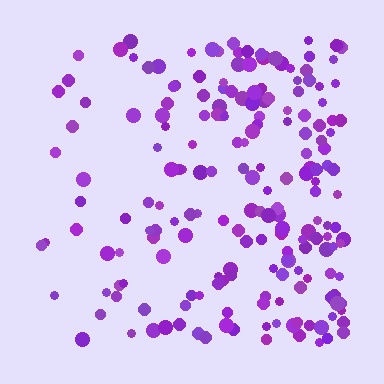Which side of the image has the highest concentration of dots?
The right.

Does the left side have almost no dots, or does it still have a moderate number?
Still a moderate number, just noticeably fewer than the right.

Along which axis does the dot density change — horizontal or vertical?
Horizontal.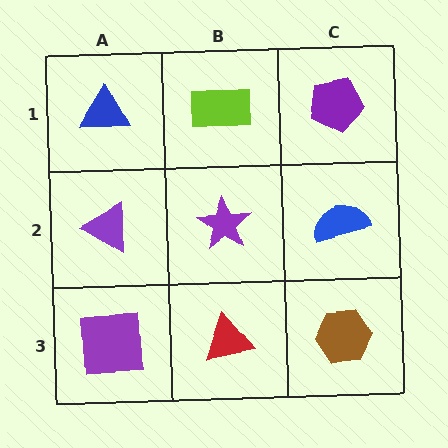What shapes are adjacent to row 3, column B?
A purple star (row 2, column B), a purple square (row 3, column A), a brown hexagon (row 3, column C).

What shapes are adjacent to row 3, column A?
A purple triangle (row 2, column A), a red triangle (row 3, column B).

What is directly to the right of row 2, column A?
A purple star.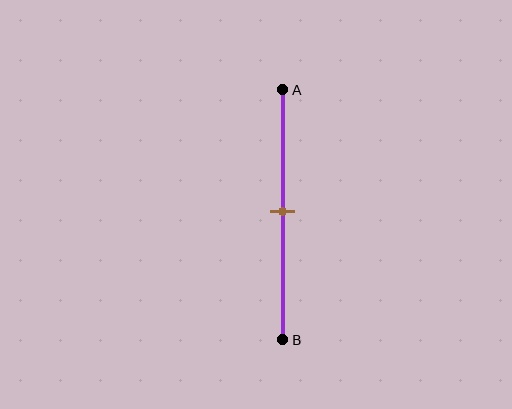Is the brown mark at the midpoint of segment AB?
Yes, the mark is approximately at the midpoint.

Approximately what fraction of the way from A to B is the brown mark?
The brown mark is approximately 50% of the way from A to B.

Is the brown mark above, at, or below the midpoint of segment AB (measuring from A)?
The brown mark is approximately at the midpoint of segment AB.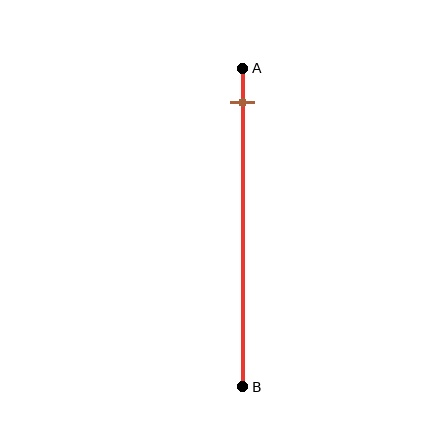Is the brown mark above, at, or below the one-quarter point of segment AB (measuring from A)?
The brown mark is above the one-quarter point of segment AB.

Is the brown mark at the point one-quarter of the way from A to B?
No, the mark is at about 10% from A, not at the 25% one-quarter point.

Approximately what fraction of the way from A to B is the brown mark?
The brown mark is approximately 10% of the way from A to B.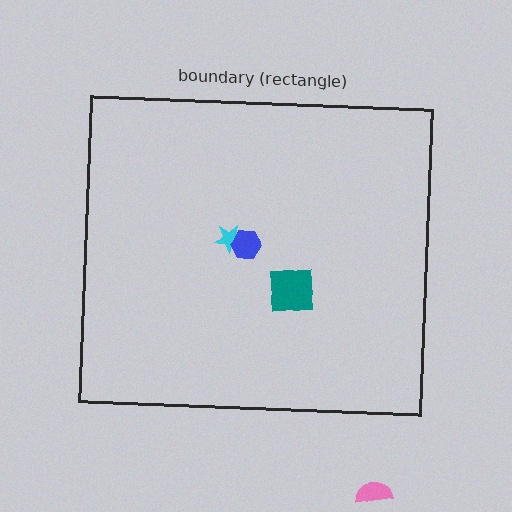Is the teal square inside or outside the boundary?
Inside.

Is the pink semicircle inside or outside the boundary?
Outside.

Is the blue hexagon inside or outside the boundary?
Inside.